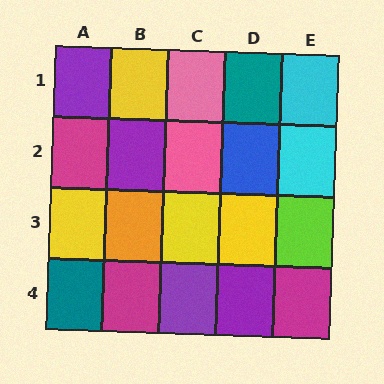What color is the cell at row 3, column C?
Yellow.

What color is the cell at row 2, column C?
Pink.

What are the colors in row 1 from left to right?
Purple, yellow, pink, teal, cyan.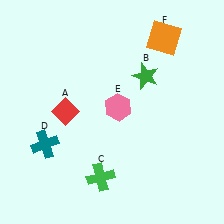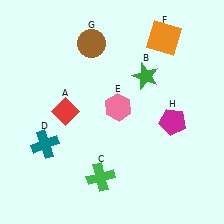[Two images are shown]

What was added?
A brown circle (G), a magenta pentagon (H) were added in Image 2.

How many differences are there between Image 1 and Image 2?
There are 2 differences between the two images.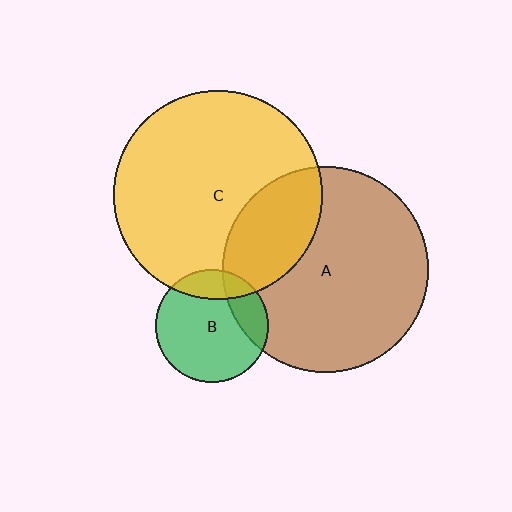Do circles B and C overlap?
Yes.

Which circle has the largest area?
Circle C (yellow).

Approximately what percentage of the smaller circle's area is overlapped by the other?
Approximately 20%.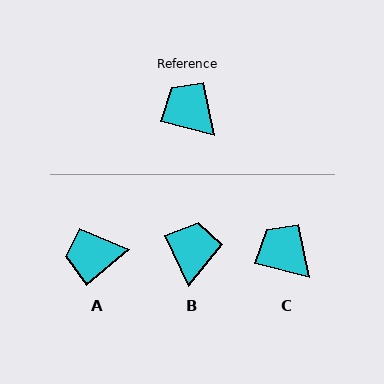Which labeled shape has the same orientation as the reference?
C.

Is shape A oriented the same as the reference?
No, it is off by about 55 degrees.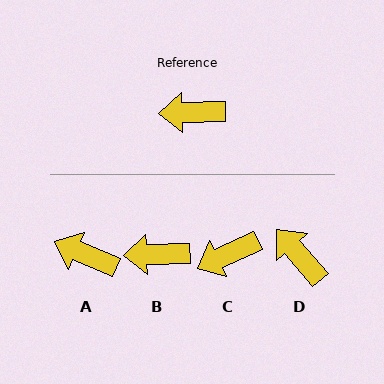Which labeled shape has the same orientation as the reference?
B.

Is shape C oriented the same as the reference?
No, it is off by about 23 degrees.